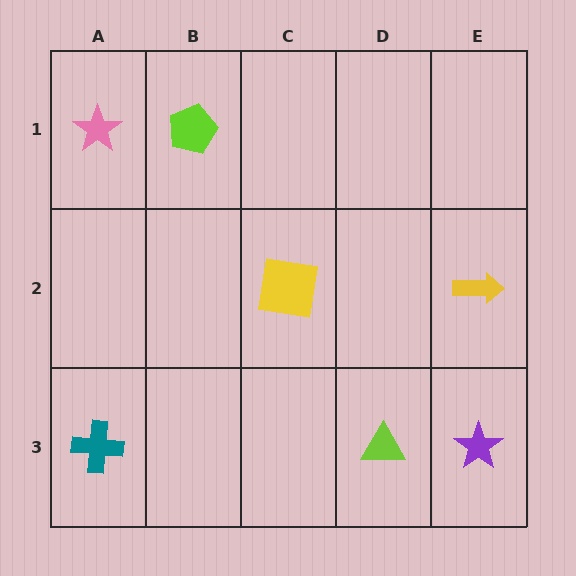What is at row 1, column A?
A pink star.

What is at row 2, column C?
A yellow square.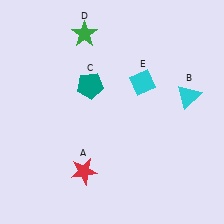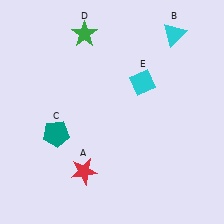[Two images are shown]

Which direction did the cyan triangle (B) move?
The cyan triangle (B) moved up.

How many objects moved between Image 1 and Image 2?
2 objects moved between the two images.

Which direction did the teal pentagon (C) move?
The teal pentagon (C) moved down.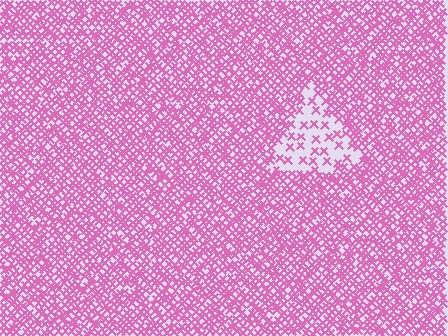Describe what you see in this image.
The image contains small pink elements arranged at two different densities. A triangle-shaped region is visible where the elements are less densely packed than the surrounding area.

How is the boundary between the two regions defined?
The boundary is defined by a change in element density (approximately 3.0x ratio). All elements are the same color, size, and shape.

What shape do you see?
I see a triangle.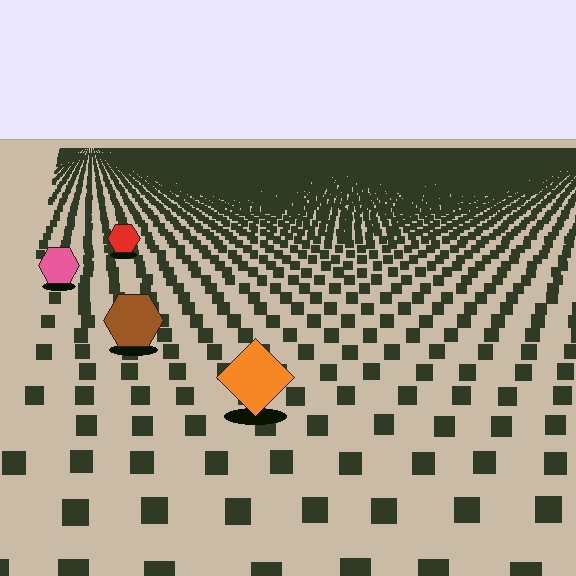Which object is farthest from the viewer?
The red hexagon is farthest from the viewer. It appears smaller and the ground texture around it is denser.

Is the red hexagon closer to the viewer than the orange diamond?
No. The orange diamond is closer — you can tell from the texture gradient: the ground texture is coarser near it.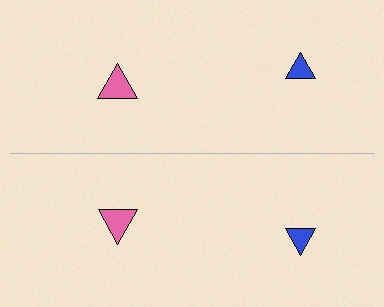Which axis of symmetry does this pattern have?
The pattern has a horizontal axis of symmetry running through the center of the image.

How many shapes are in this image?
There are 4 shapes in this image.